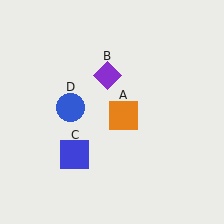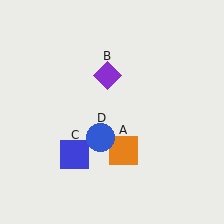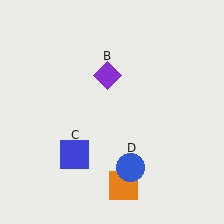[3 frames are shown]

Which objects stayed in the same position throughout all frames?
Purple diamond (object B) and blue square (object C) remained stationary.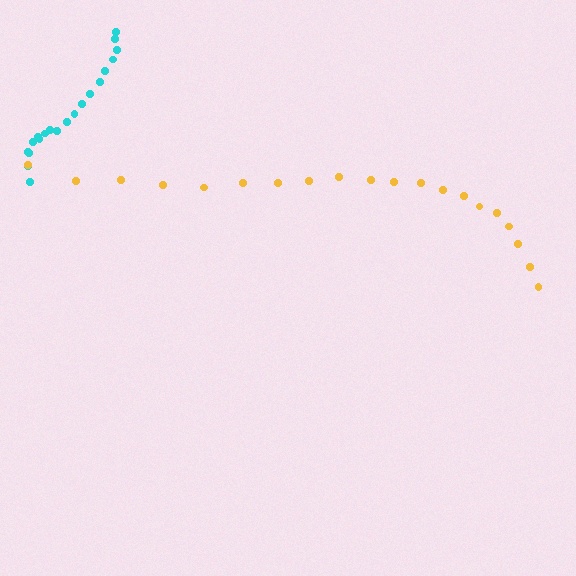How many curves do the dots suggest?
There are 2 distinct paths.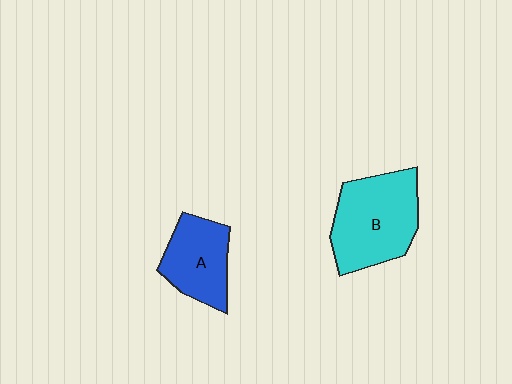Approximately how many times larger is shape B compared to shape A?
Approximately 1.5 times.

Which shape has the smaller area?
Shape A (blue).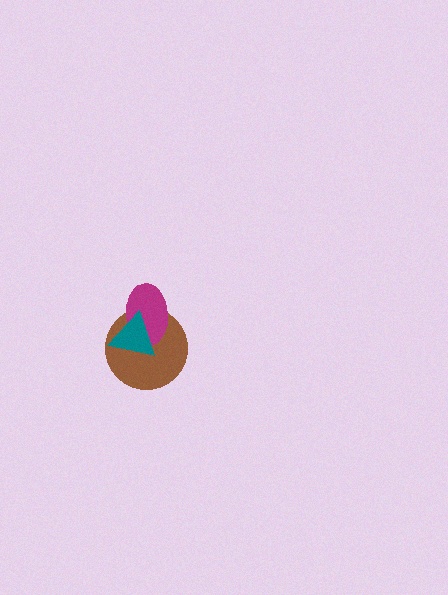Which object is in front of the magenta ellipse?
The teal triangle is in front of the magenta ellipse.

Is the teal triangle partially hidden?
No, no other shape covers it.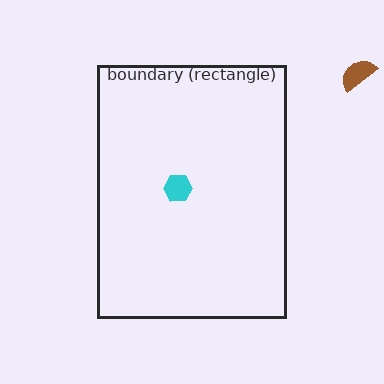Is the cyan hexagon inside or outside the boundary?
Inside.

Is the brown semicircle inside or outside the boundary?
Outside.